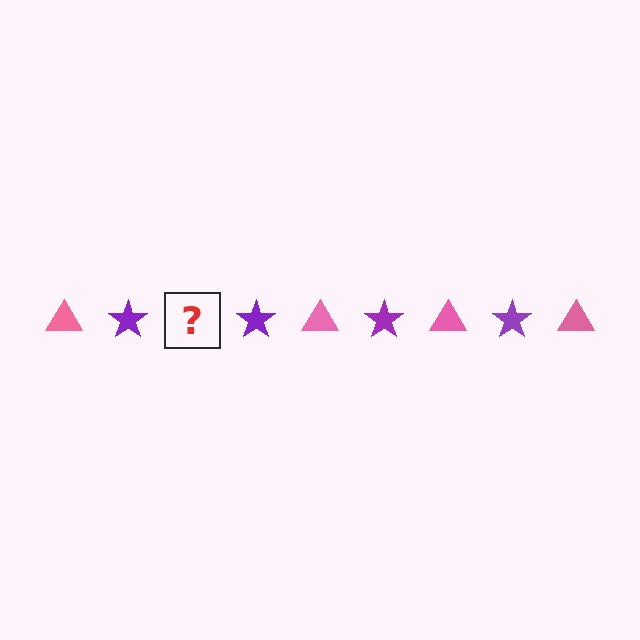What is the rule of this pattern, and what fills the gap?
The rule is that the pattern alternates between pink triangle and purple star. The gap should be filled with a pink triangle.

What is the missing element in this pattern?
The missing element is a pink triangle.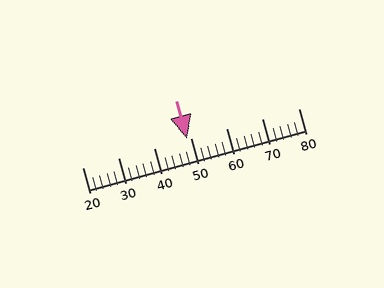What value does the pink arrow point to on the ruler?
The pink arrow points to approximately 49.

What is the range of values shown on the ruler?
The ruler shows values from 20 to 80.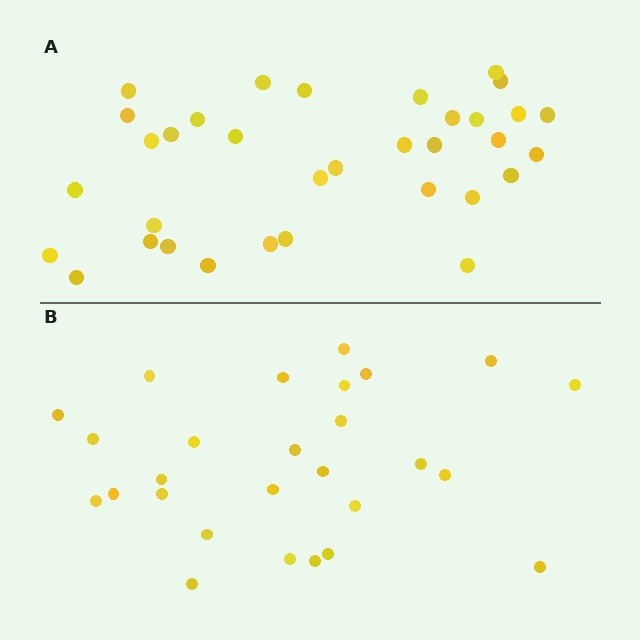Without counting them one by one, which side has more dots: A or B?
Region A (the top region) has more dots.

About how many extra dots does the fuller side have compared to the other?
Region A has roughly 8 or so more dots than region B.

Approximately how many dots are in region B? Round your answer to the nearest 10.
About 30 dots. (The exact count is 27, which rounds to 30.)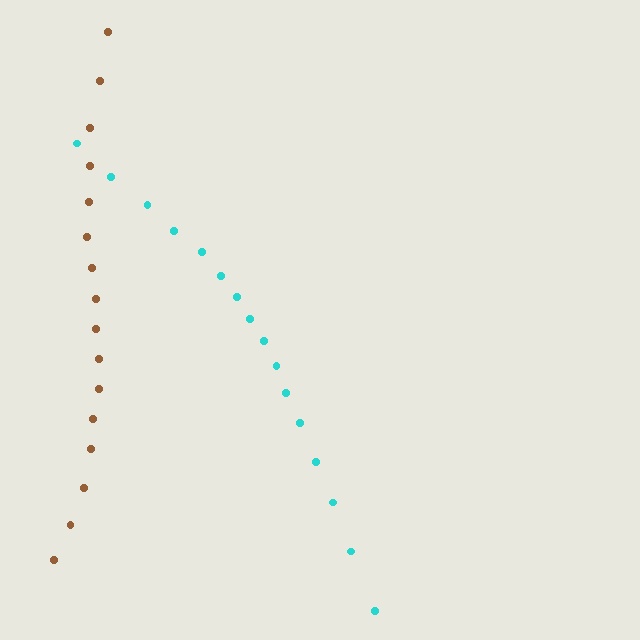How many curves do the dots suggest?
There are 2 distinct paths.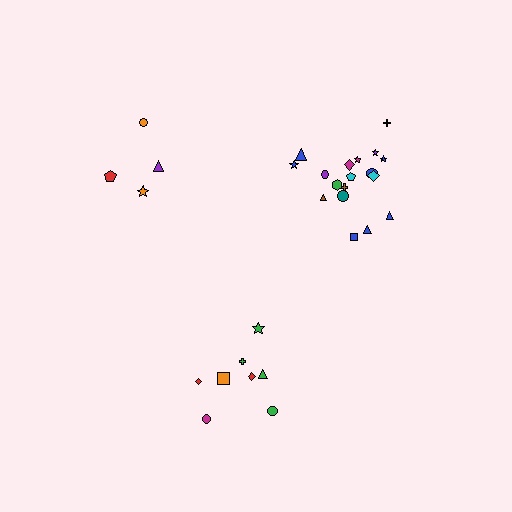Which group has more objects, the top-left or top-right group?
The top-right group.